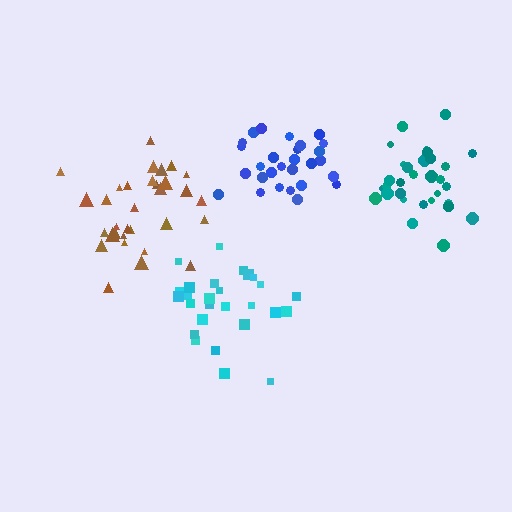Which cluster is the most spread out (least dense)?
Teal.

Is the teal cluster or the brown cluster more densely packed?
Brown.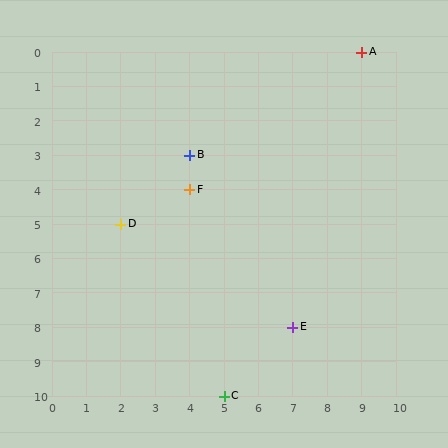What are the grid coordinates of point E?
Point E is at grid coordinates (7, 8).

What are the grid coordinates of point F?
Point F is at grid coordinates (4, 4).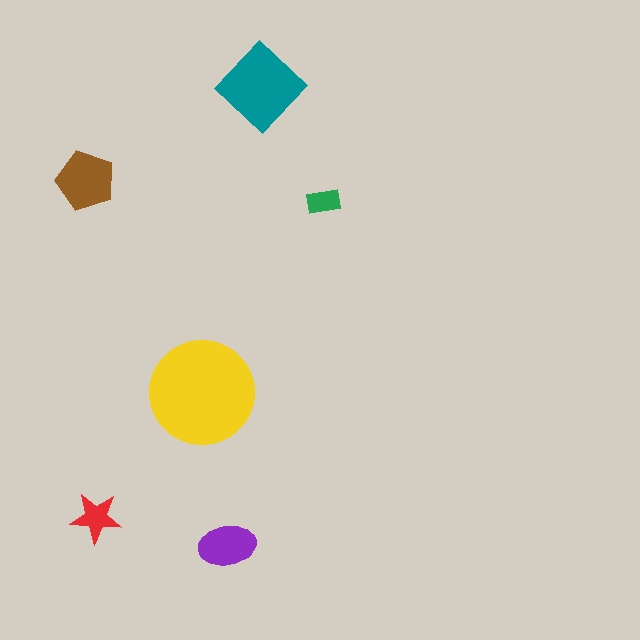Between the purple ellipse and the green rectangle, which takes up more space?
The purple ellipse.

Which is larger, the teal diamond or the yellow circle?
The yellow circle.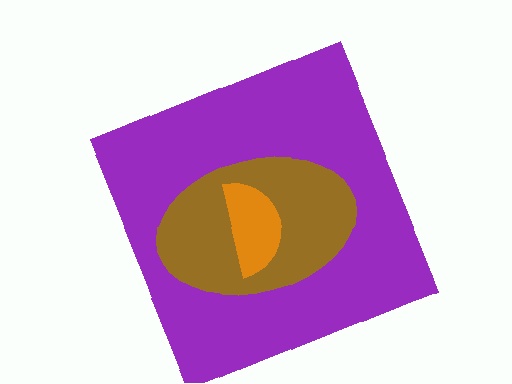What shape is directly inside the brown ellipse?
The orange semicircle.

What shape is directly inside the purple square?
The brown ellipse.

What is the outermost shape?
The purple square.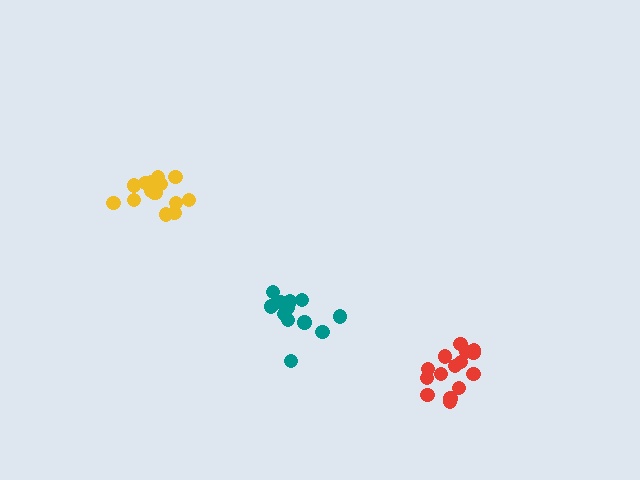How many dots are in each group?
Group 1: 15 dots, Group 2: 15 dots, Group 3: 13 dots (43 total).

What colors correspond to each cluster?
The clusters are colored: red, yellow, teal.